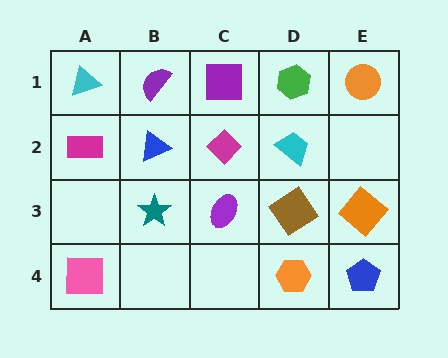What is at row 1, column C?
A purple square.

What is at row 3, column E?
An orange diamond.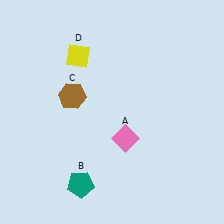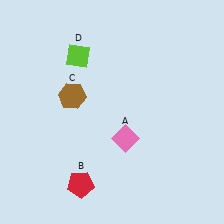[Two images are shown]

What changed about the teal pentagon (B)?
In Image 1, B is teal. In Image 2, it changed to red.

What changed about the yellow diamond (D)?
In Image 1, D is yellow. In Image 2, it changed to lime.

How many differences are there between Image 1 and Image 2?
There are 2 differences between the two images.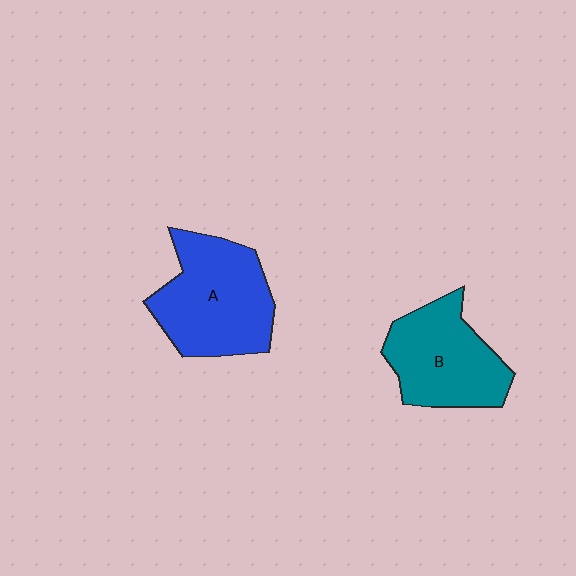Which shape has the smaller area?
Shape B (teal).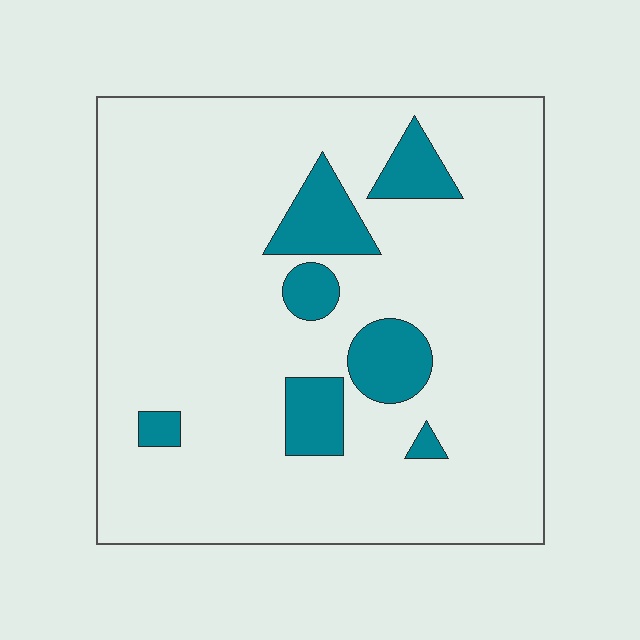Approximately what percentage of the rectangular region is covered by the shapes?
Approximately 15%.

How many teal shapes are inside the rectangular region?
7.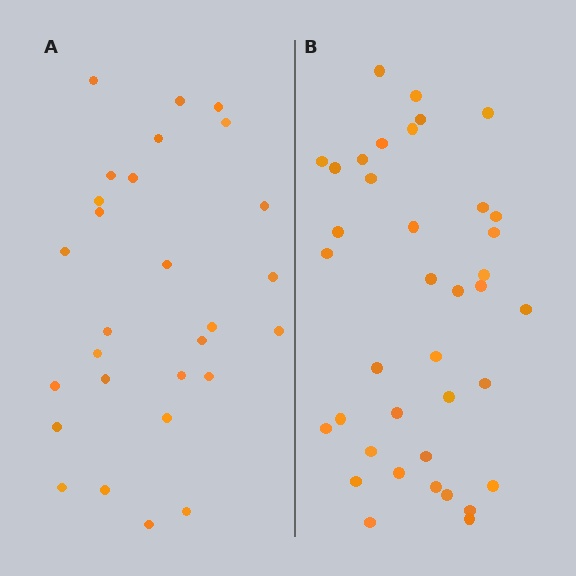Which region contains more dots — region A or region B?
Region B (the right region) has more dots.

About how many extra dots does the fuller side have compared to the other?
Region B has roughly 10 or so more dots than region A.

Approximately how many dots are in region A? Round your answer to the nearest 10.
About 30 dots. (The exact count is 28, which rounds to 30.)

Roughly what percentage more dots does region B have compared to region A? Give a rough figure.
About 35% more.